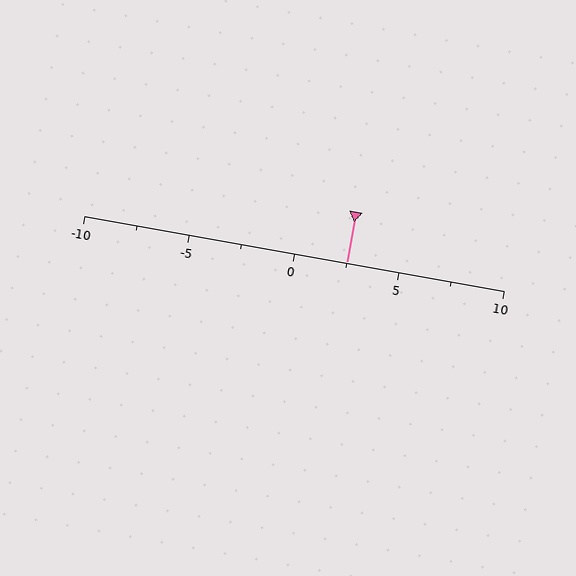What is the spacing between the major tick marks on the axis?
The major ticks are spaced 5 apart.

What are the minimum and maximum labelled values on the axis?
The axis runs from -10 to 10.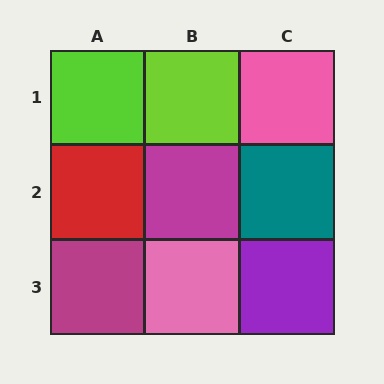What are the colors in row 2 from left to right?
Red, magenta, teal.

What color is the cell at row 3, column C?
Purple.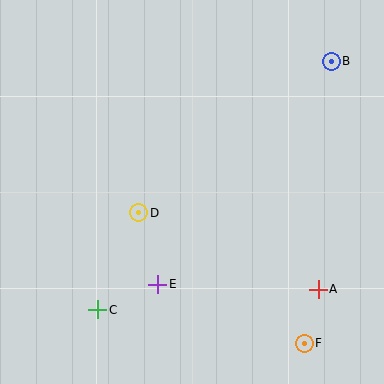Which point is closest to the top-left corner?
Point D is closest to the top-left corner.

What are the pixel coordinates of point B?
Point B is at (331, 61).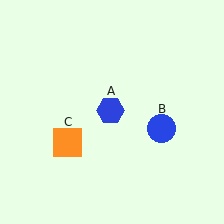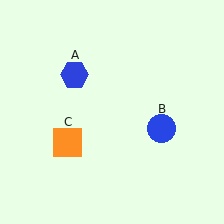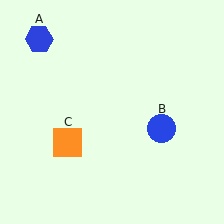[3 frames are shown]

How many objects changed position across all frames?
1 object changed position: blue hexagon (object A).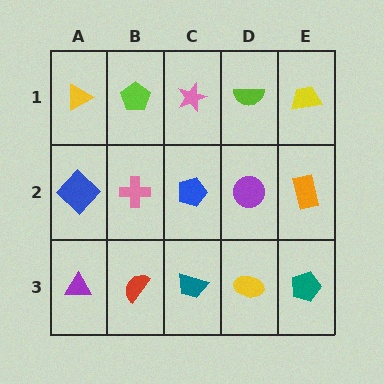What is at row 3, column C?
A teal trapezoid.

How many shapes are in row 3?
5 shapes.